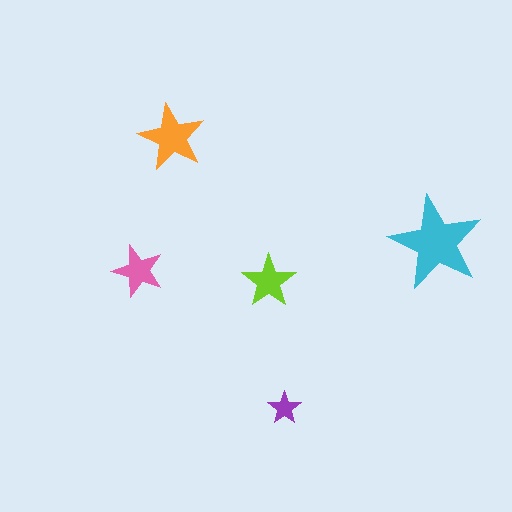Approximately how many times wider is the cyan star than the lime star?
About 2 times wider.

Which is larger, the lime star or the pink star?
The lime one.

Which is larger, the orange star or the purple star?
The orange one.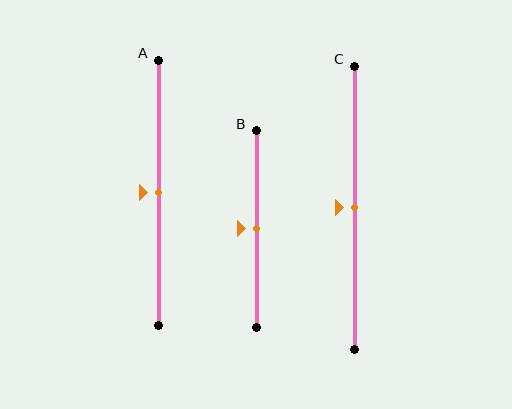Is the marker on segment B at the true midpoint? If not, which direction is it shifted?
Yes, the marker on segment B is at the true midpoint.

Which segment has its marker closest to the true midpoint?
Segment A has its marker closest to the true midpoint.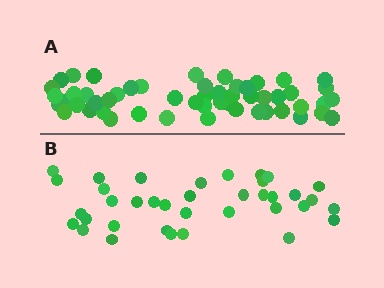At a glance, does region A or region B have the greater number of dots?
Region A (the top region) has more dots.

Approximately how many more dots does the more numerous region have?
Region A has approximately 15 more dots than region B.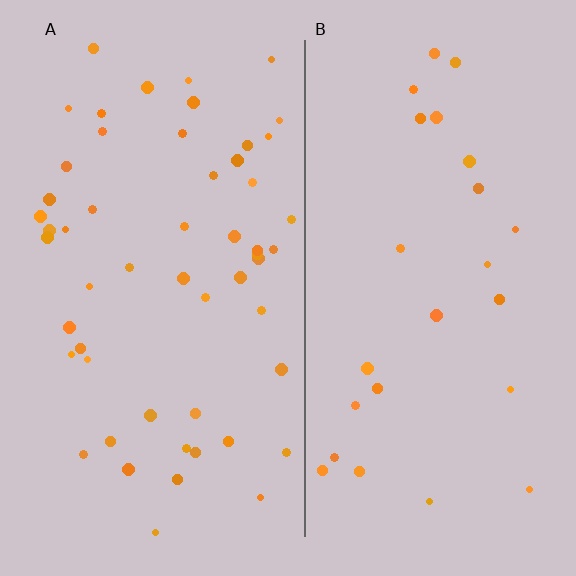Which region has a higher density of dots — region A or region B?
A (the left).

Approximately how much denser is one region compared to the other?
Approximately 2.2× — region A over region B.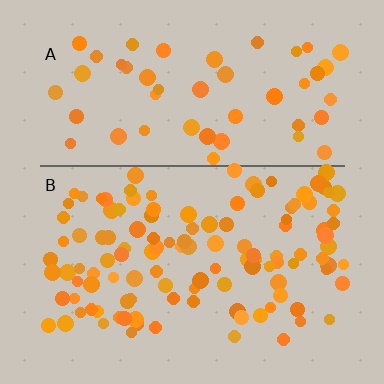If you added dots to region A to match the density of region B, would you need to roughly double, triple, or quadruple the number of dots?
Approximately double.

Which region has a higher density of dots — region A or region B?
B (the bottom).